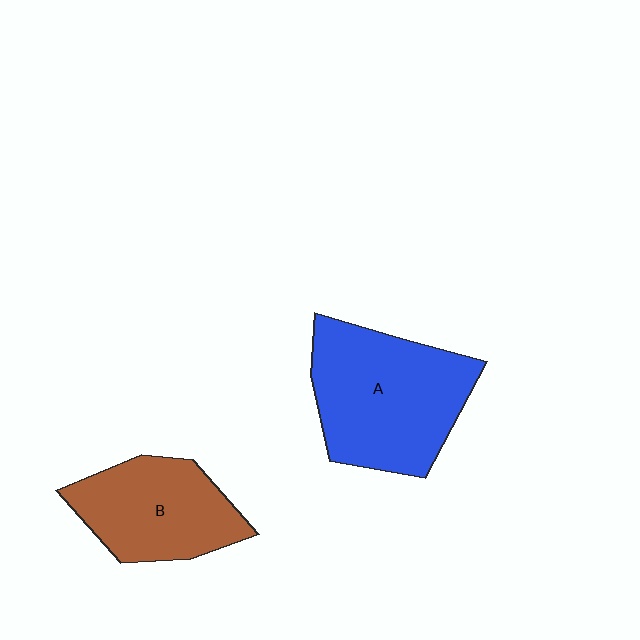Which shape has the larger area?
Shape A (blue).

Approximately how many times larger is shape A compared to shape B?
Approximately 1.4 times.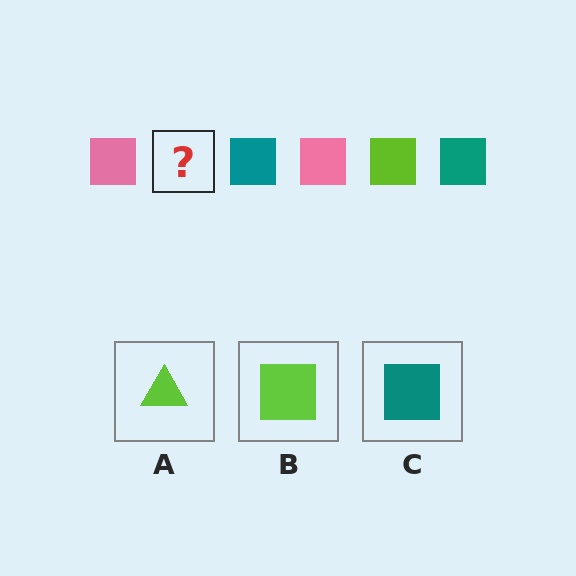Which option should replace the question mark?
Option B.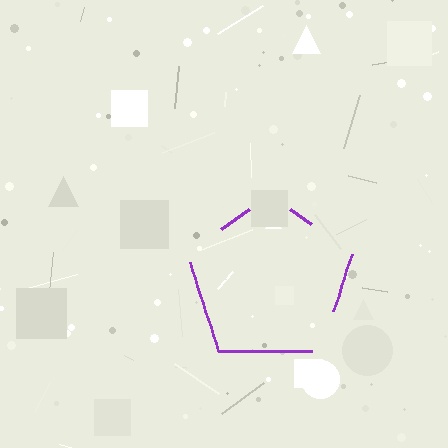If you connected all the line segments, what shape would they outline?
They would outline a pentagon.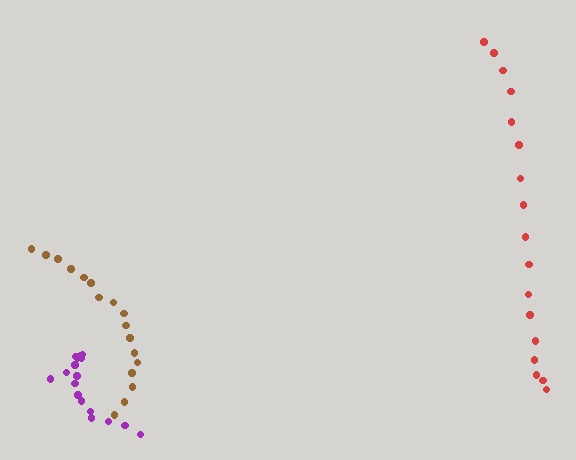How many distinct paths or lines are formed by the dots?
There are 3 distinct paths.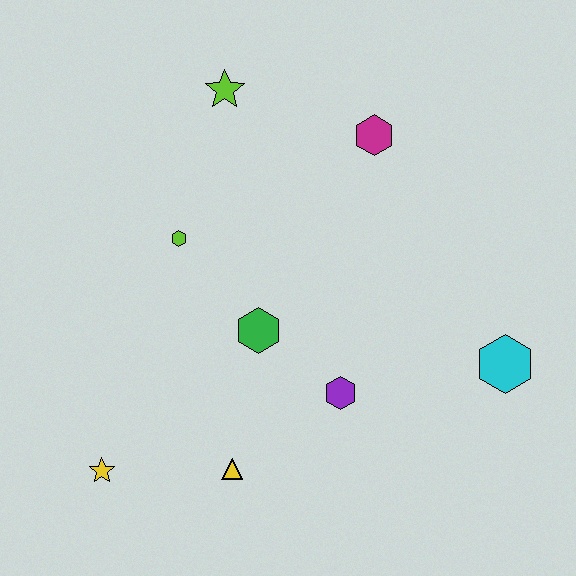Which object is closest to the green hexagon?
The purple hexagon is closest to the green hexagon.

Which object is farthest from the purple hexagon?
The lime star is farthest from the purple hexagon.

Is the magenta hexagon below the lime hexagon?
No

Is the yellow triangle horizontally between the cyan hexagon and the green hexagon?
No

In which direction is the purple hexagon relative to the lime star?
The purple hexagon is below the lime star.